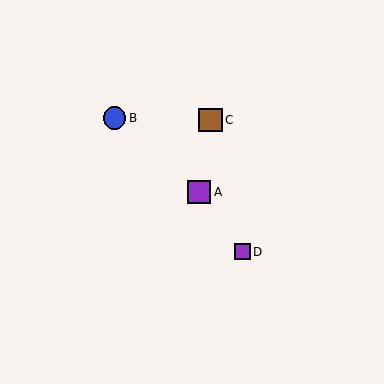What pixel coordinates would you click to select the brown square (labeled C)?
Click at (210, 120) to select the brown square C.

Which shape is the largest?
The purple square (labeled A) is the largest.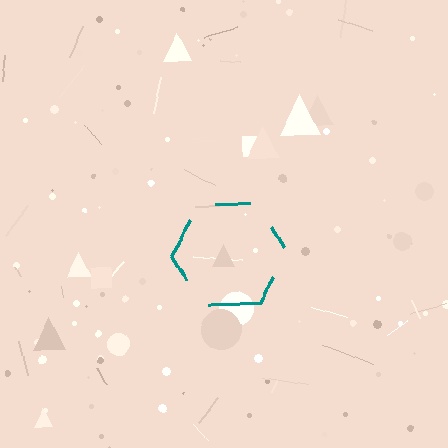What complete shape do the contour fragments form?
The contour fragments form a hexagon.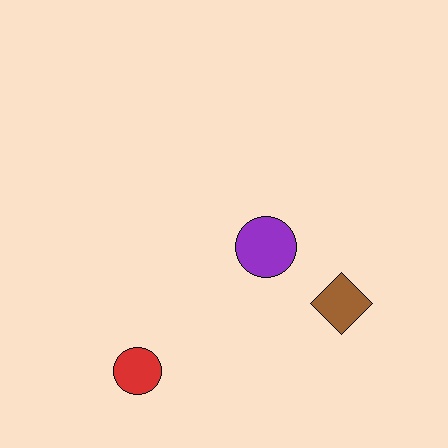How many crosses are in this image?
There are no crosses.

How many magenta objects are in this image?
There are no magenta objects.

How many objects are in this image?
There are 3 objects.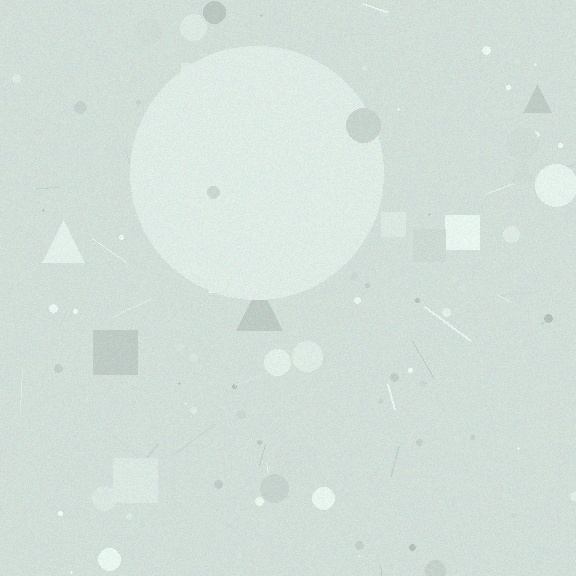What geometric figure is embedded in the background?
A circle is embedded in the background.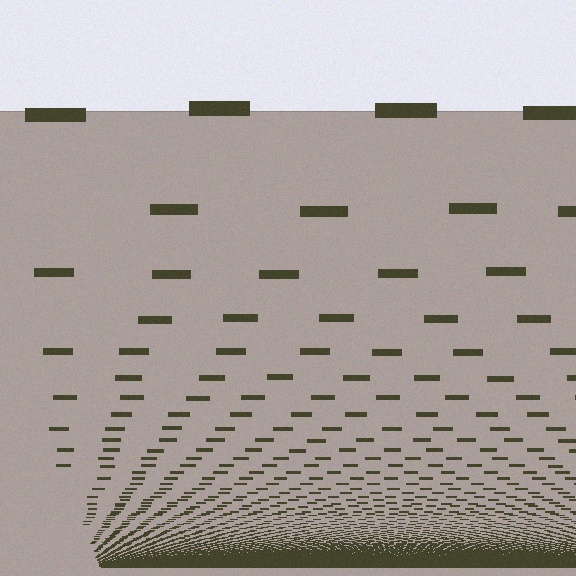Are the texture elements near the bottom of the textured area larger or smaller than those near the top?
Smaller. The gradient is inverted — elements near the bottom are smaller and denser.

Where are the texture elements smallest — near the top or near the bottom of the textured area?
Near the bottom.